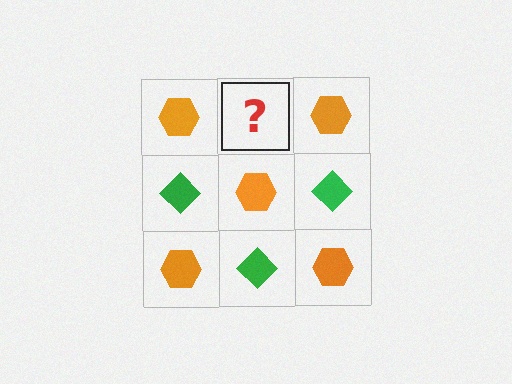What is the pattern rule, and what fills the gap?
The rule is that it alternates orange hexagon and green diamond in a checkerboard pattern. The gap should be filled with a green diamond.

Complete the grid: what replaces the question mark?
The question mark should be replaced with a green diamond.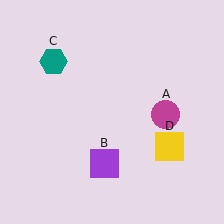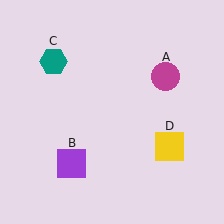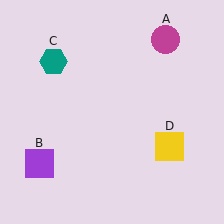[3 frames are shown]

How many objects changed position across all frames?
2 objects changed position: magenta circle (object A), purple square (object B).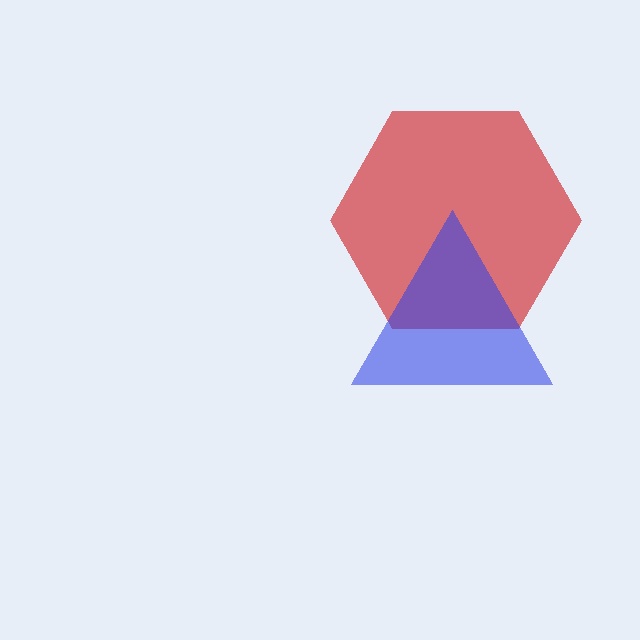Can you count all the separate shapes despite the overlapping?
Yes, there are 2 separate shapes.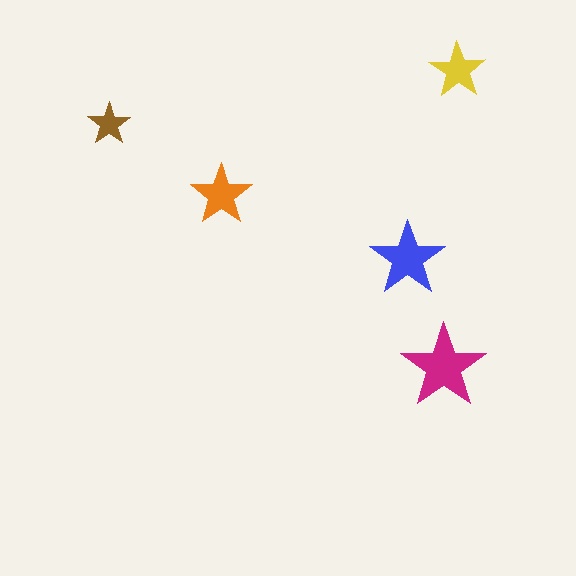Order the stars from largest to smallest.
the magenta one, the blue one, the orange one, the yellow one, the brown one.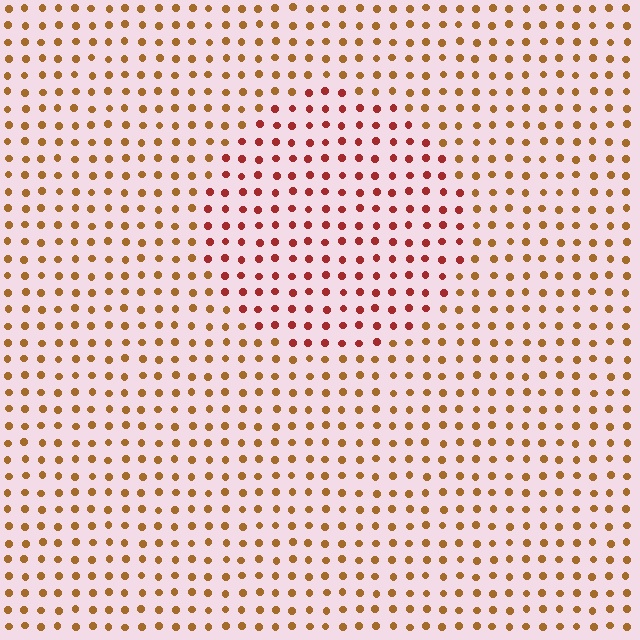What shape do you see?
I see a circle.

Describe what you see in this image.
The image is filled with small brown elements in a uniform arrangement. A circle-shaped region is visible where the elements are tinted to a slightly different hue, forming a subtle color boundary.